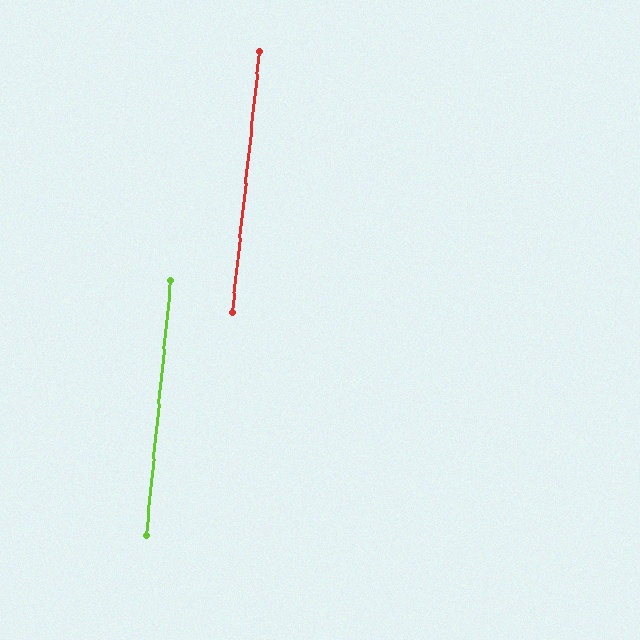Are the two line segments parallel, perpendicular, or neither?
Parallel — their directions differ by only 0.4°.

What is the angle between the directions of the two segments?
Approximately 0 degrees.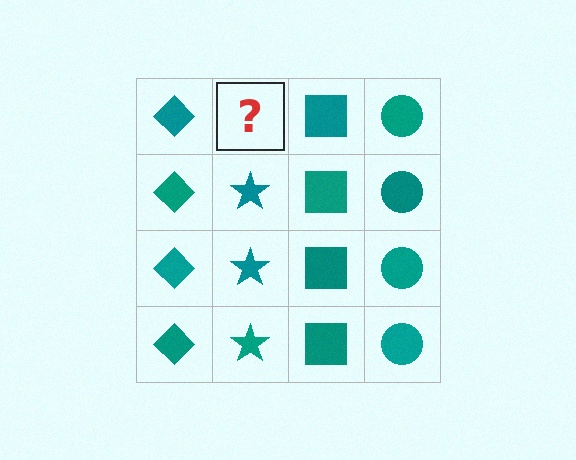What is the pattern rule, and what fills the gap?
The rule is that each column has a consistent shape. The gap should be filled with a teal star.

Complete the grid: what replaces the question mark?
The question mark should be replaced with a teal star.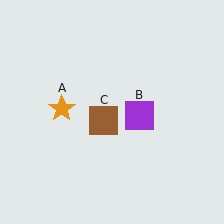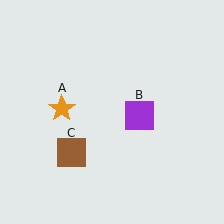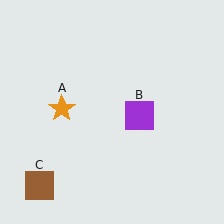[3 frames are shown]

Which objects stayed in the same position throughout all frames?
Orange star (object A) and purple square (object B) remained stationary.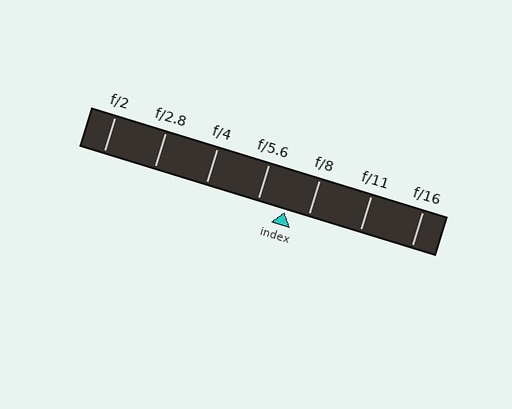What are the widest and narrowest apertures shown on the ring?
The widest aperture shown is f/2 and the narrowest is f/16.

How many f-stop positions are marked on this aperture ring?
There are 7 f-stop positions marked.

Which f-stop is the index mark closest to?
The index mark is closest to f/8.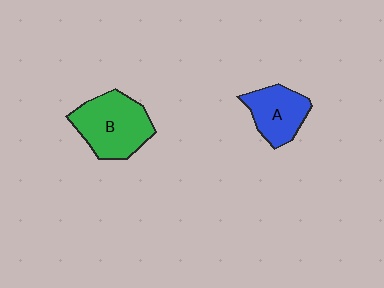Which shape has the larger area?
Shape B (green).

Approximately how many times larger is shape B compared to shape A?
Approximately 1.4 times.